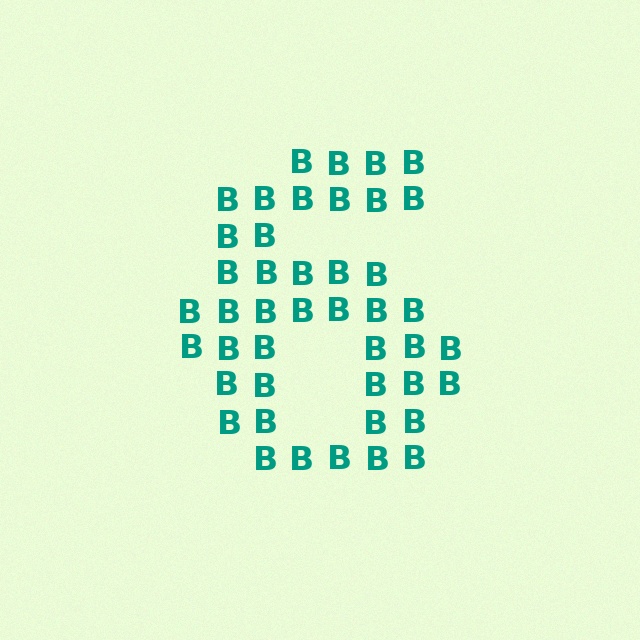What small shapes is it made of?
It is made of small letter B's.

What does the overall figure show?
The overall figure shows the digit 6.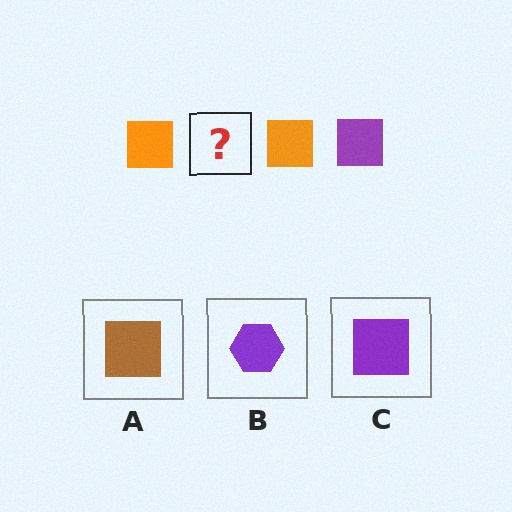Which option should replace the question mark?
Option C.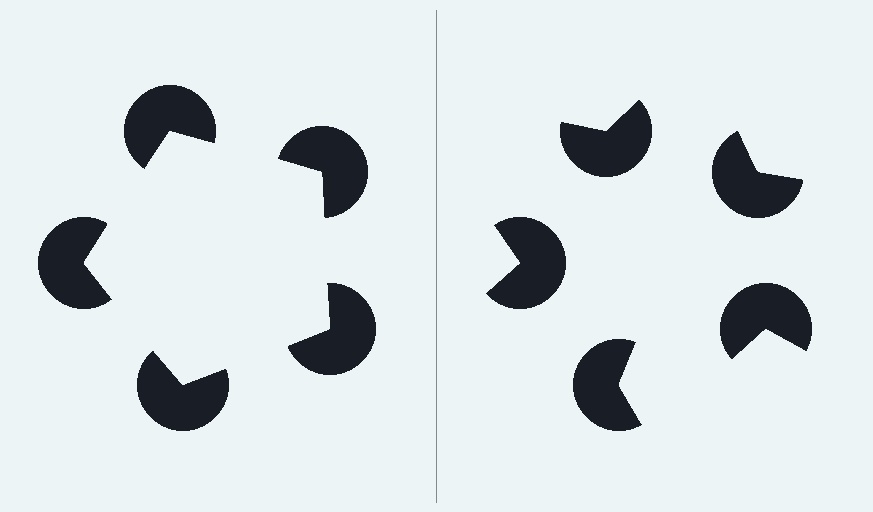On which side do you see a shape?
An illusory pentagon appears on the left side. On the right side the wedge cuts are rotated, so no coherent shape forms.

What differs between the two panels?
The pac-man discs are positioned identically on both sides; only the wedge orientations differ. On the left they align to a pentagon; on the right they are misaligned.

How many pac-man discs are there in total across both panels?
10 — 5 on each side.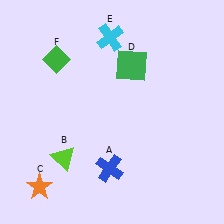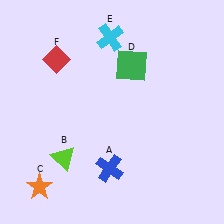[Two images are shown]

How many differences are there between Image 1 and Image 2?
There is 1 difference between the two images.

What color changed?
The diamond (F) changed from green in Image 1 to red in Image 2.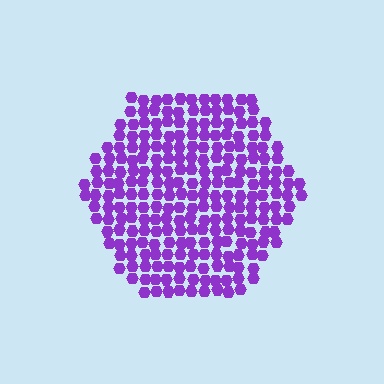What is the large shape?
The large shape is a hexagon.